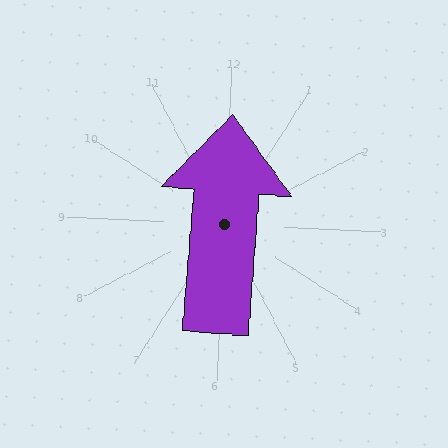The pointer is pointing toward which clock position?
Roughly 12 o'clock.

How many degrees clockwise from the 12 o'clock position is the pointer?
Approximately 2 degrees.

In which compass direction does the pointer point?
North.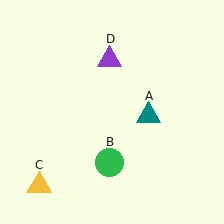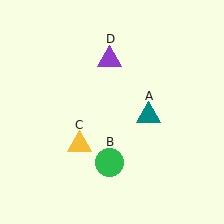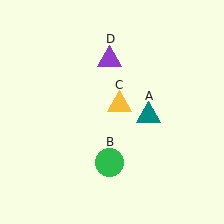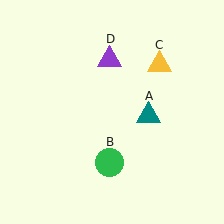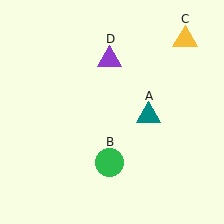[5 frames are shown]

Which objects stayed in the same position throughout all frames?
Teal triangle (object A) and green circle (object B) and purple triangle (object D) remained stationary.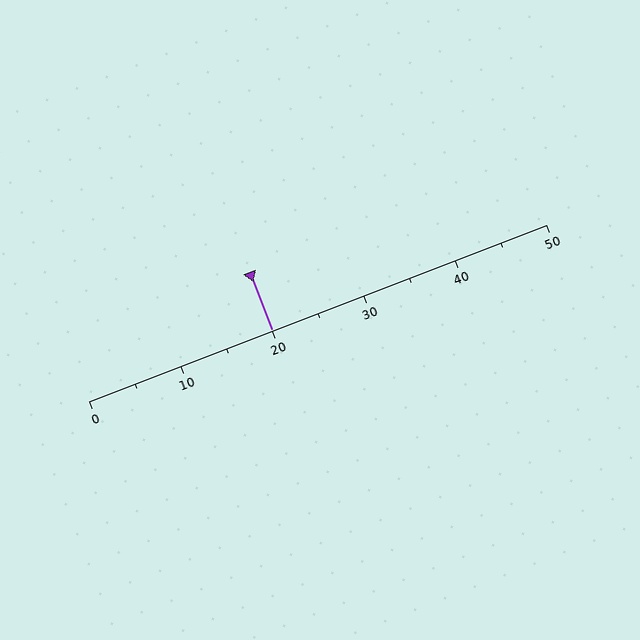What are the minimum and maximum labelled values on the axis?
The axis runs from 0 to 50.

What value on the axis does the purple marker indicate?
The marker indicates approximately 20.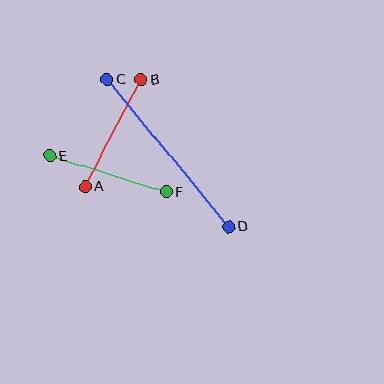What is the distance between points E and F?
The distance is approximately 122 pixels.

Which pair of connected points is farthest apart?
Points C and D are farthest apart.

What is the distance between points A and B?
The distance is approximately 121 pixels.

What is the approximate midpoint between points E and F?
The midpoint is at approximately (108, 174) pixels.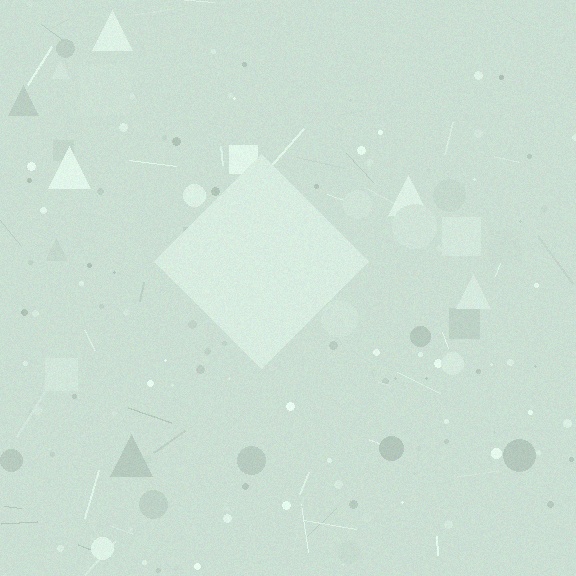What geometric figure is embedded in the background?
A diamond is embedded in the background.